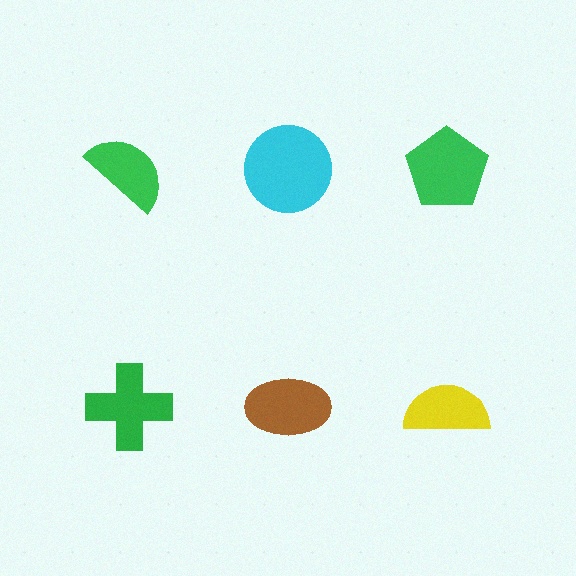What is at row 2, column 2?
A brown ellipse.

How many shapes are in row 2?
3 shapes.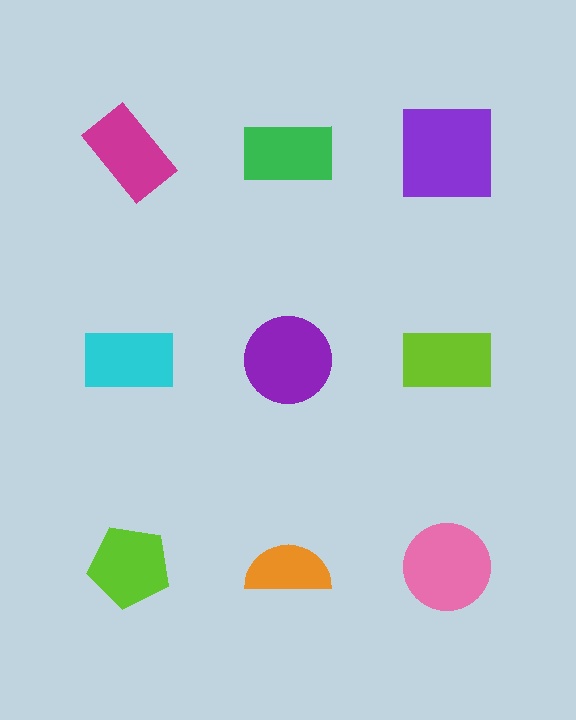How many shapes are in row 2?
3 shapes.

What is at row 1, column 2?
A green rectangle.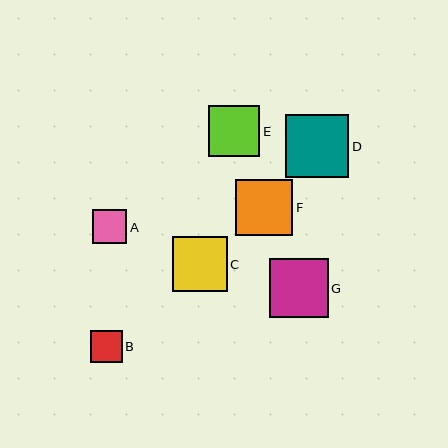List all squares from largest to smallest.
From largest to smallest: D, G, F, C, E, A, B.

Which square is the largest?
Square D is the largest with a size of approximately 63 pixels.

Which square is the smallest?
Square B is the smallest with a size of approximately 32 pixels.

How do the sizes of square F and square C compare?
Square F and square C are approximately the same size.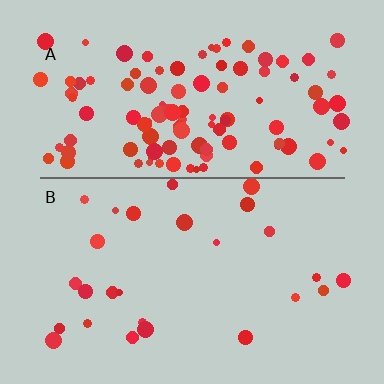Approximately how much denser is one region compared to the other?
Approximately 4.0× — region A over region B.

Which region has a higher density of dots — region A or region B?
A (the top).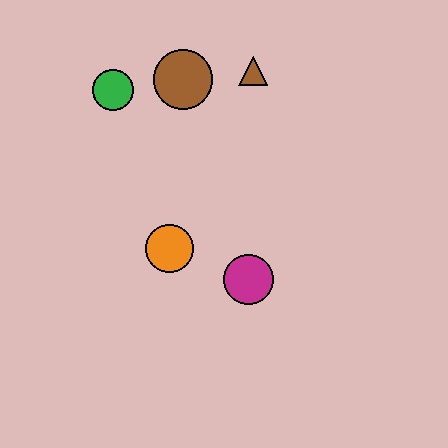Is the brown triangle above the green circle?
Yes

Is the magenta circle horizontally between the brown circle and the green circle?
No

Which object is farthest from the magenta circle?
The green circle is farthest from the magenta circle.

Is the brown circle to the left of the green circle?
No